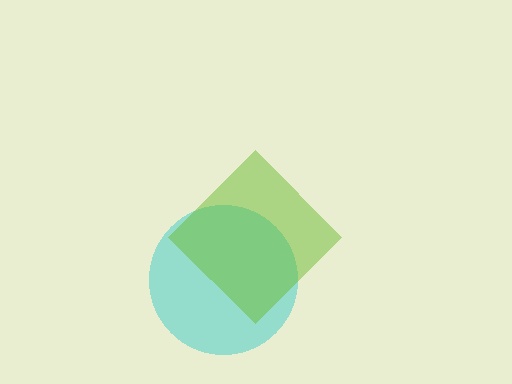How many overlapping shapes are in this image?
There are 2 overlapping shapes in the image.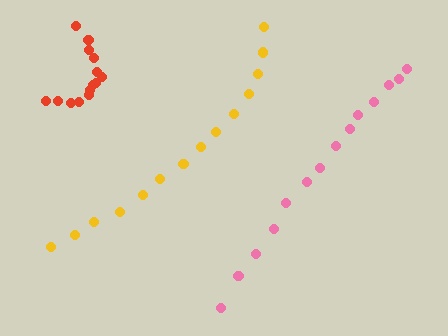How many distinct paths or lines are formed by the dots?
There are 3 distinct paths.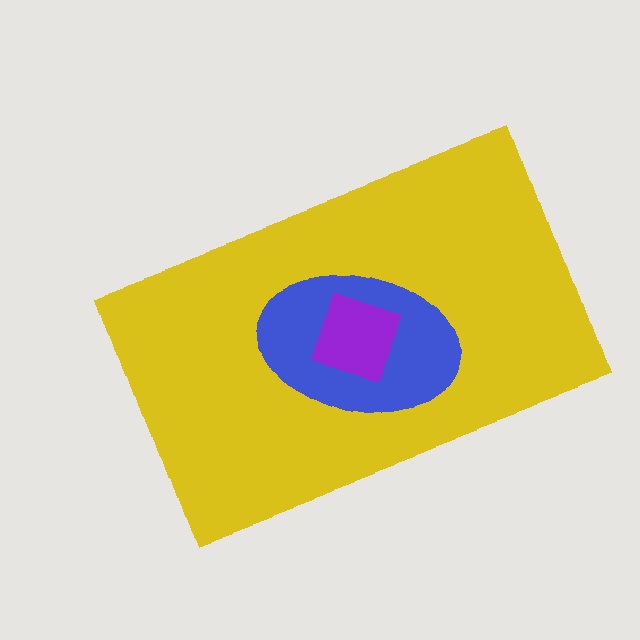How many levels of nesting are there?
3.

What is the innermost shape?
The purple square.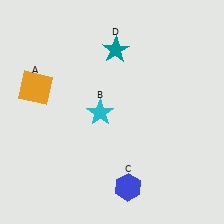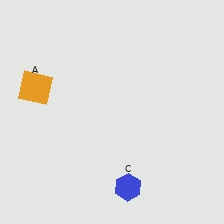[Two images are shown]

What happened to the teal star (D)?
The teal star (D) was removed in Image 2. It was in the top-right area of Image 1.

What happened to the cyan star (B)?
The cyan star (B) was removed in Image 2. It was in the bottom-left area of Image 1.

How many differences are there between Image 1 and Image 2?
There are 2 differences between the two images.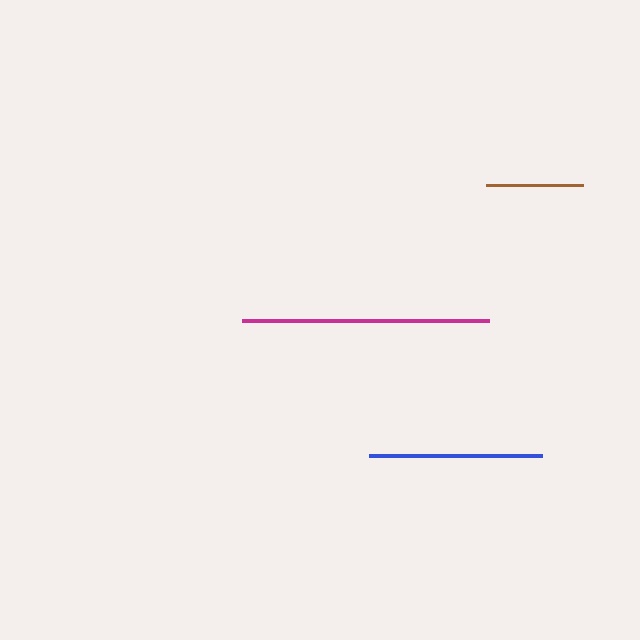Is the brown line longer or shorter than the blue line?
The blue line is longer than the brown line.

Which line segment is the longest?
The magenta line is the longest at approximately 246 pixels.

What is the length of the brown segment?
The brown segment is approximately 96 pixels long.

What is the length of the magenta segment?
The magenta segment is approximately 246 pixels long.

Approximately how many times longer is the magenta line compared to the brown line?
The magenta line is approximately 2.6 times the length of the brown line.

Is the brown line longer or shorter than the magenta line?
The magenta line is longer than the brown line.